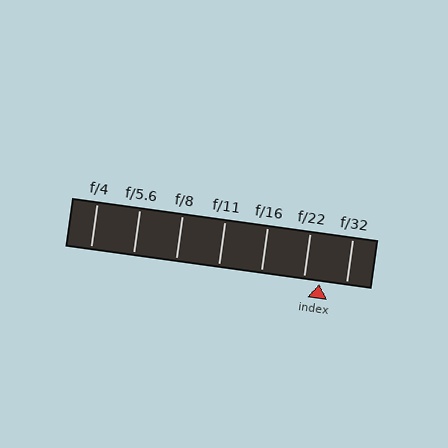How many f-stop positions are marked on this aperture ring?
There are 7 f-stop positions marked.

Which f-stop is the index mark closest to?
The index mark is closest to f/22.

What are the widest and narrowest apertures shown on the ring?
The widest aperture shown is f/4 and the narrowest is f/32.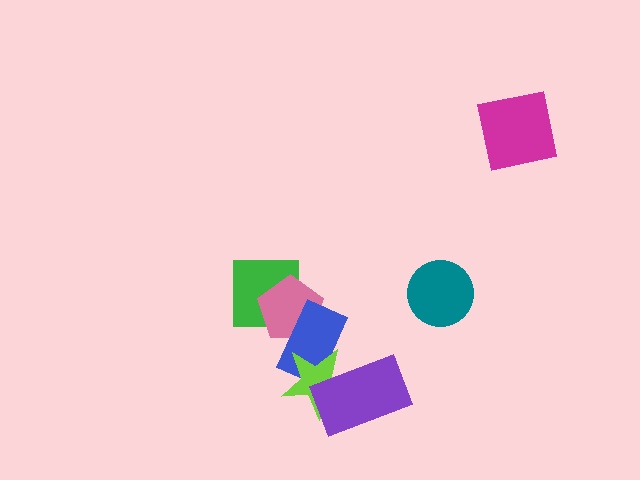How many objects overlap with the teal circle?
0 objects overlap with the teal circle.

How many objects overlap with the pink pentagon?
2 objects overlap with the pink pentagon.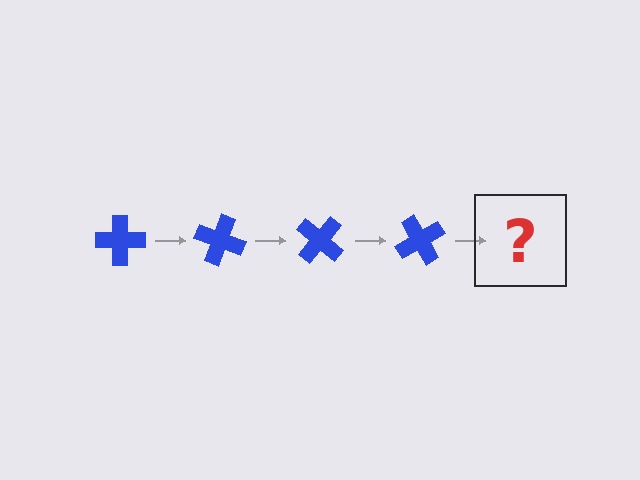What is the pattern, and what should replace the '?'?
The pattern is that the cross rotates 20 degrees each step. The '?' should be a blue cross rotated 80 degrees.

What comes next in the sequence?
The next element should be a blue cross rotated 80 degrees.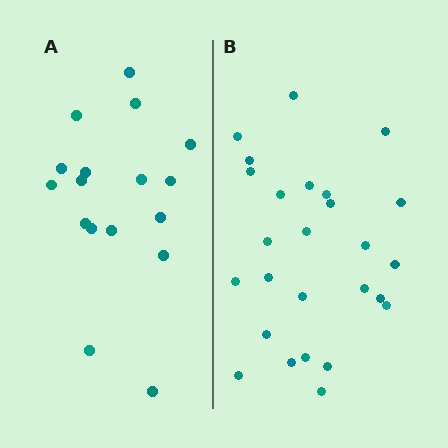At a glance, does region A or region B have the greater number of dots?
Region B (the right region) has more dots.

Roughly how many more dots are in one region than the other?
Region B has roughly 8 or so more dots than region A.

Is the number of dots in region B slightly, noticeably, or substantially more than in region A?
Region B has substantially more. The ratio is roughly 1.5 to 1.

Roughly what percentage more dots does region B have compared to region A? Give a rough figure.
About 55% more.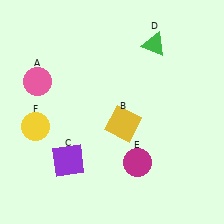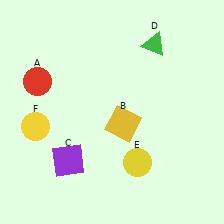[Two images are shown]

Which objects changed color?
A changed from pink to red. E changed from magenta to yellow.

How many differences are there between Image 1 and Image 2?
There are 2 differences between the two images.